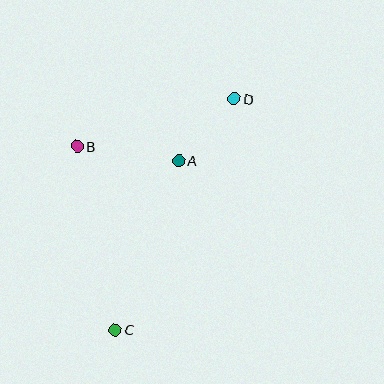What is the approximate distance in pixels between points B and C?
The distance between B and C is approximately 187 pixels.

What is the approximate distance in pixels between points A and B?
The distance between A and B is approximately 102 pixels.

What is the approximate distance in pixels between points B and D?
The distance between B and D is approximately 164 pixels.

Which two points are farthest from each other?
Points C and D are farthest from each other.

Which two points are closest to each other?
Points A and D are closest to each other.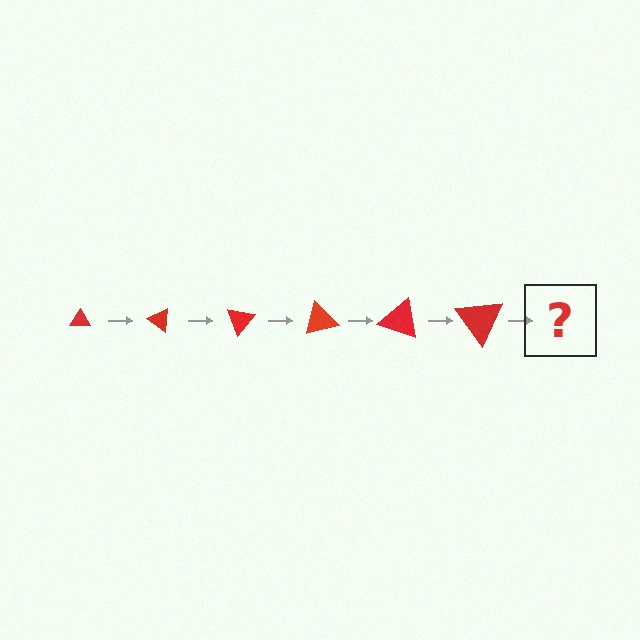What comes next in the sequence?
The next element should be a triangle, larger than the previous one and rotated 210 degrees from the start.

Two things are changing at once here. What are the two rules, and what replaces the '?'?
The two rules are that the triangle grows larger each step and it rotates 35 degrees each step. The '?' should be a triangle, larger than the previous one and rotated 210 degrees from the start.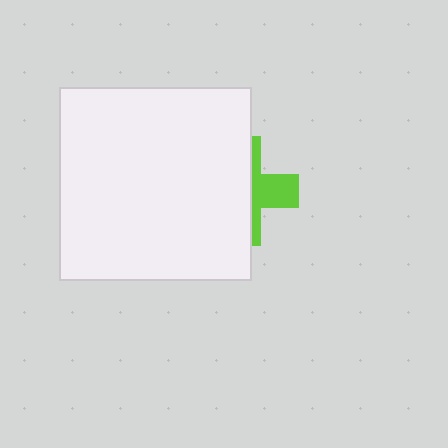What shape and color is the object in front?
The object in front is a white square.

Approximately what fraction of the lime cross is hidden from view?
Roughly 62% of the lime cross is hidden behind the white square.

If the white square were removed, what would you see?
You would see the complete lime cross.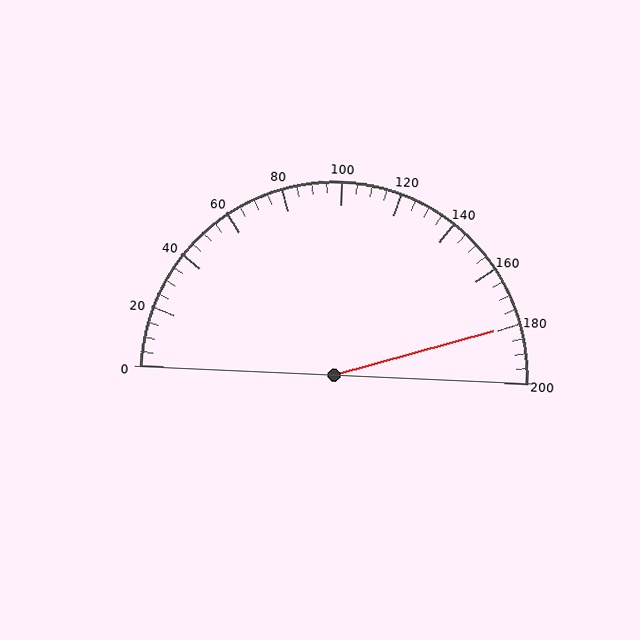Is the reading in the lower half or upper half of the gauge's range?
The reading is in the upper half of the range (0 to 200).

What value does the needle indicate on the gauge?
The needle indicates approximately 180.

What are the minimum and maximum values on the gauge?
The gauge ranges from 0 to 200.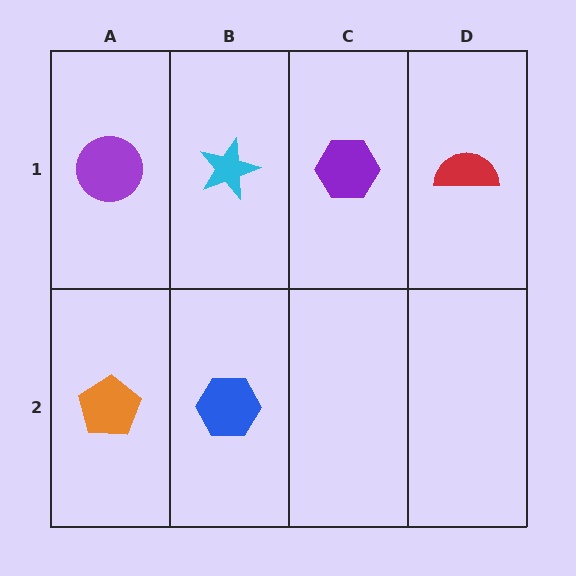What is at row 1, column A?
A purple circle.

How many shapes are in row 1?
4 shapes.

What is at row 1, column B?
A cyan star.